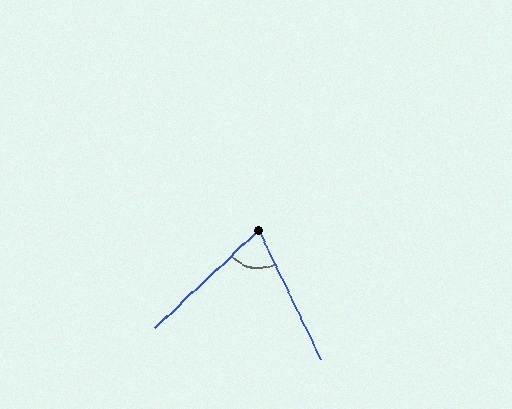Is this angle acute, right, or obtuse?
It is acute.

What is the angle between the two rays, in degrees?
Approximately 73 degrees.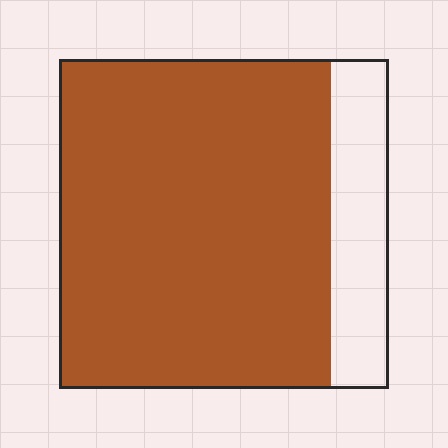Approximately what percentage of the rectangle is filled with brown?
Approximately 80%.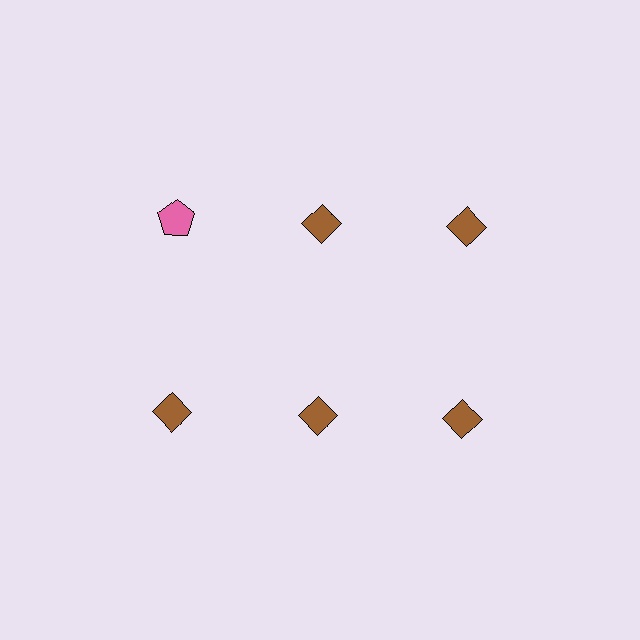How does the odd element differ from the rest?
It differs in both color (pink instead of brown) and shape (pentagon instead of diamond).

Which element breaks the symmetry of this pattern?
The pink pentagon in the top row, leftmost column breaks the symmetry. All other shapes are brown diamonds.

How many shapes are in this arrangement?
There are 6 shapes arranged in a grid pattern.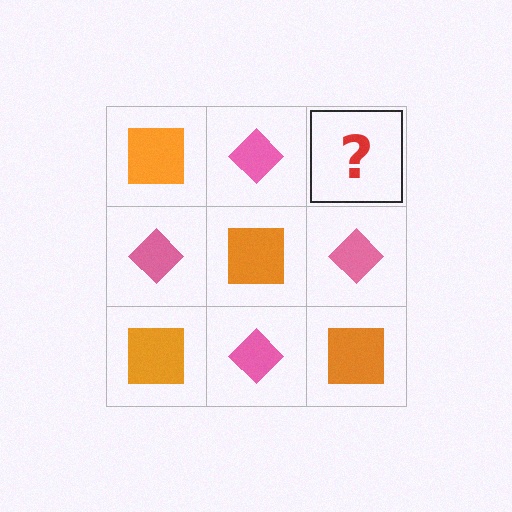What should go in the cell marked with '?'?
The missing cell should contain an orange square.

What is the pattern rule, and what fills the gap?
The rule is that it alternates orange square and pink diamond in a checkerboard pattern. The gap should be filled with an orange square.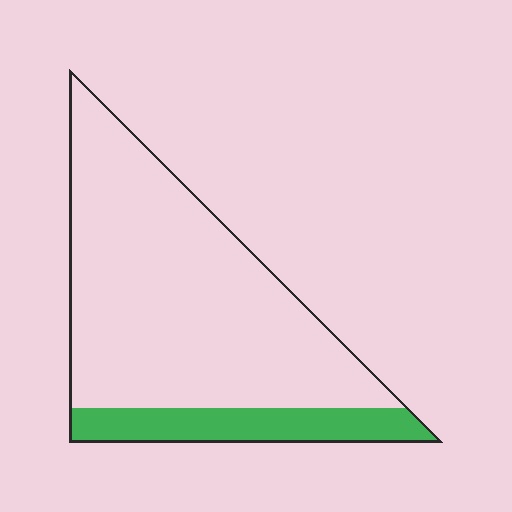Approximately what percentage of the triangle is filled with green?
Approximately 20%.